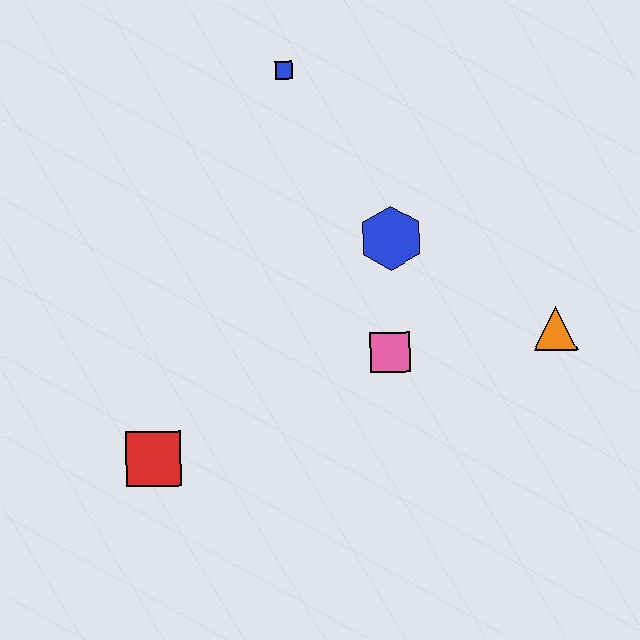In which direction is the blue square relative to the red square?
The blue square is above the red square.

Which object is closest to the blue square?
The blue hexagon is closest to the blue square.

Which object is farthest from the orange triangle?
The red square is farthest from the orange triangle.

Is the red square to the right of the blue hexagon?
No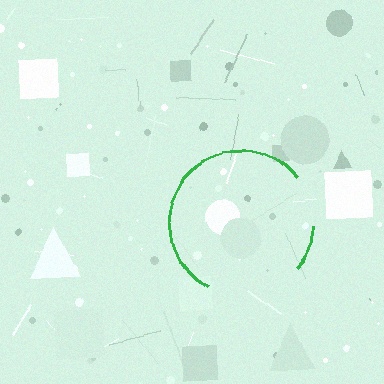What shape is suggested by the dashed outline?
The dashed outline suggests a circle.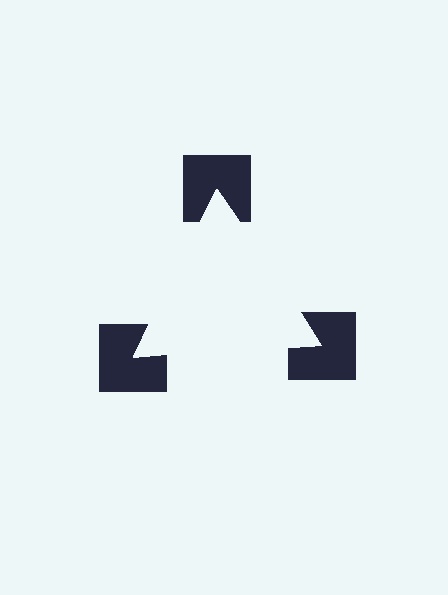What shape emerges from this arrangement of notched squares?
An illusory triangle — its edges are inferred from the aligned wedge cuts in the notched squares, not physically drawn.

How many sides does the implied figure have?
3 sides.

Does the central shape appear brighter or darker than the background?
It typically appears slightly brighter than the background, even though no actual brightness change is drawn.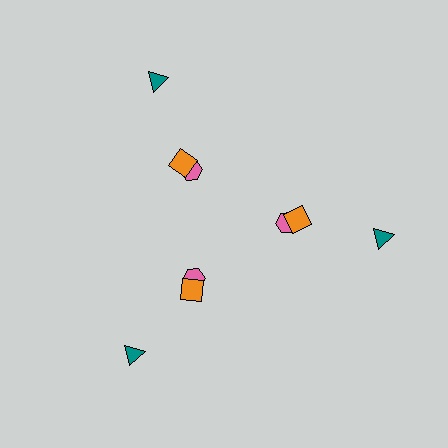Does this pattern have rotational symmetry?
Yes, this pattern has 3-fold rotational symmetry. It looks the same after rotating 120 degrees around the center.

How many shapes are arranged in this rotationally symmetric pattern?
There are 9 shapes, arranged in 3 groups of 3.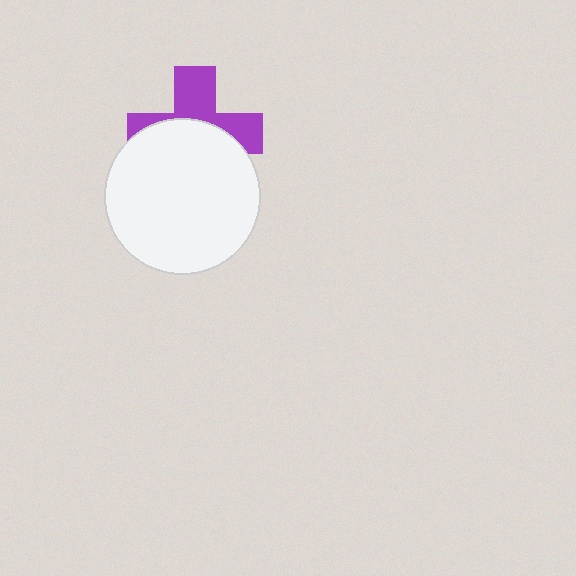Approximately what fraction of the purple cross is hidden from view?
Roughly 55% of the purple cross is hidden behind the white circle.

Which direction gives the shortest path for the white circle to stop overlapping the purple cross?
Moving down gives the shortest separation.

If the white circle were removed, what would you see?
You would see the complete purple cross.